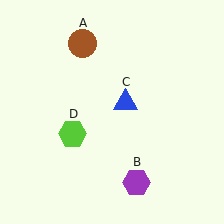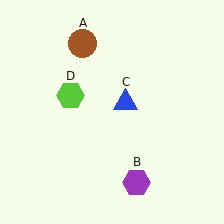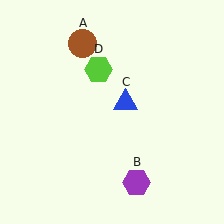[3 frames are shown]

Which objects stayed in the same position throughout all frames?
Brown circle (object A) and purple hexagon (object B) and blue triangle (object C) remained stationary.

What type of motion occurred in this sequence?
The lime hexagon (object D) rotated clockwise around the center of the scene.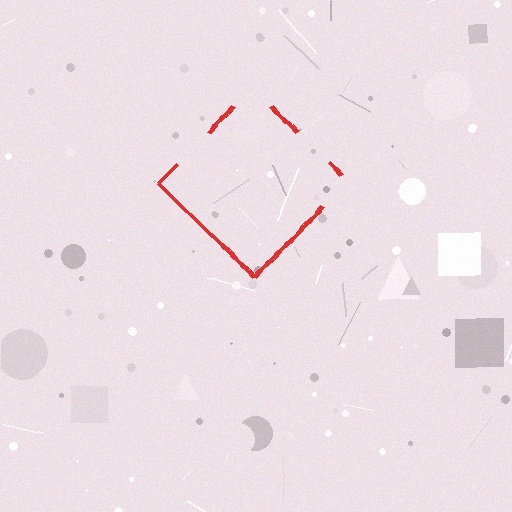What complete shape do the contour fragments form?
The contour fragments form a diamond.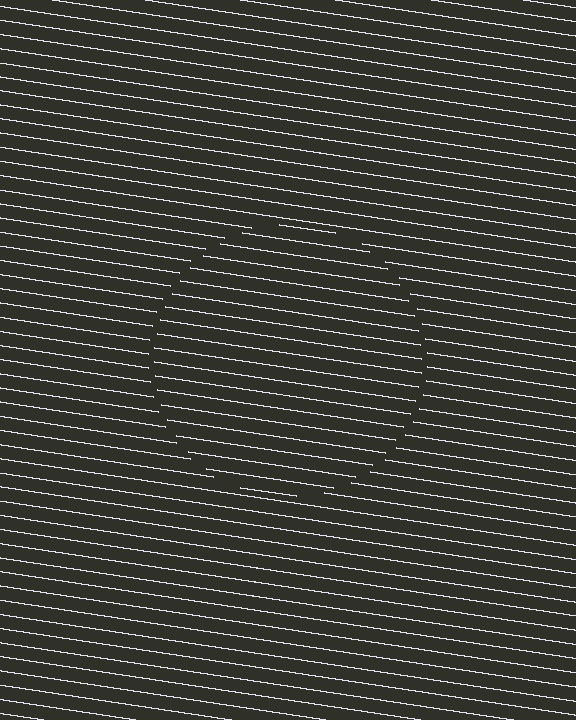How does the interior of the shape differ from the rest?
The interior of the shape contains the same grating, shifted by half a period — the contour is defined by the phase discontinuity where line-ends from the inner and outer gratings abut.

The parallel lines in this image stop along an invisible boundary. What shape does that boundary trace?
An illusory circle. The interior of the shape contains the same grating, shifted by half a period — the contour is defined by the phase discontinuity where line-ends from the inner and outer gratings abut.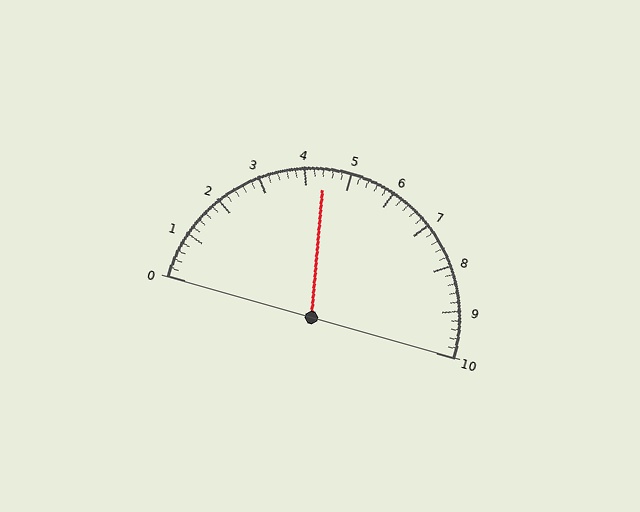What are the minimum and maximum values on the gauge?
The gauge ranges from 0 to 10.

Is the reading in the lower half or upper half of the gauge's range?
The reading is in the lower half of the range (0 to 10).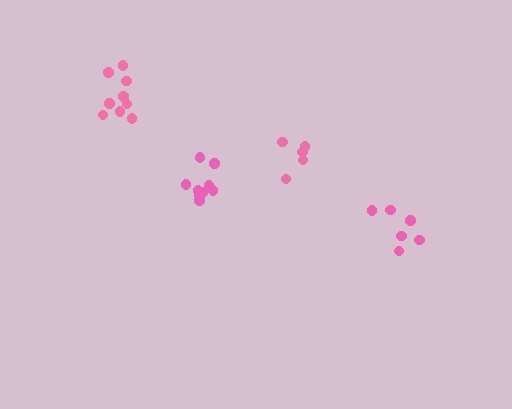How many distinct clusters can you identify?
There are 4 distinct clusters.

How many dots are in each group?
Group 1: 6 dots, Group 2: 9 dots, Group 3: 9 dots, Group 4: 5 dots (29 total).